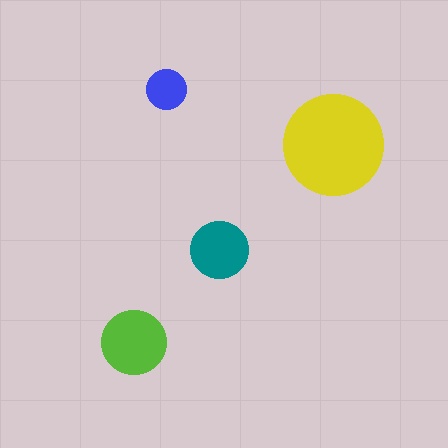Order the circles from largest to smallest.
the yellow one, the lime one, the teal one, the blue one.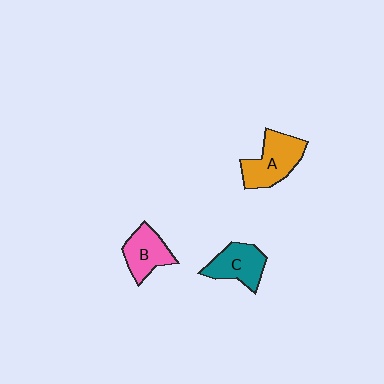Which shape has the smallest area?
Shape B (pink).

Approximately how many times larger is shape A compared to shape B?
Approximately 1.3 times.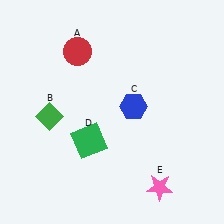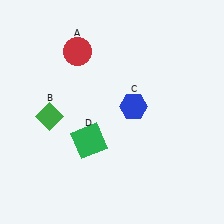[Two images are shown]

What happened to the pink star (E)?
The pink star (E) was removed in Image 2. It was in the bottom-right area of Image 1.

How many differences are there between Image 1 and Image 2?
There is 1 difference between the two images.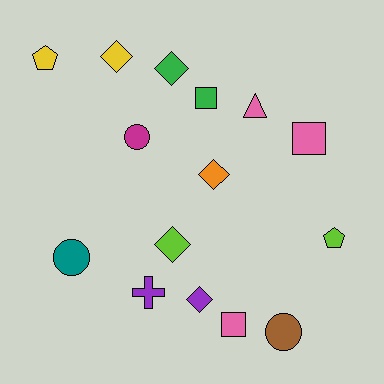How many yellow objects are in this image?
There are 2 yellow objects.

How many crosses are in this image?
There is 1 cross.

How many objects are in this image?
There are 15 objects.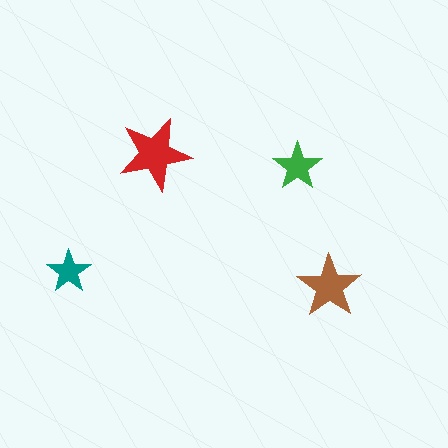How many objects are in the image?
There are 4 objects in the image.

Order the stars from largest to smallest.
the red one, the brown one, the green one, the teal one.